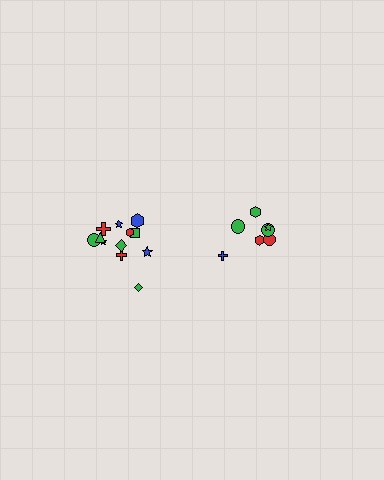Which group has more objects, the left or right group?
The left group.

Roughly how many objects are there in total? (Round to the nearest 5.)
Roughly 20 objects in total.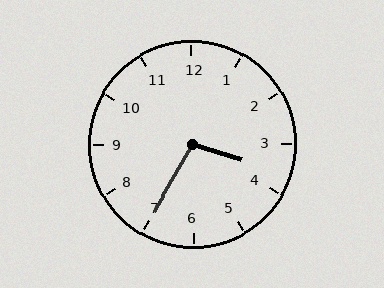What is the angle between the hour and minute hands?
Approximately 102 degrees.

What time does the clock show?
3:35.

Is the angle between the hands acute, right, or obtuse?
It is obtuse.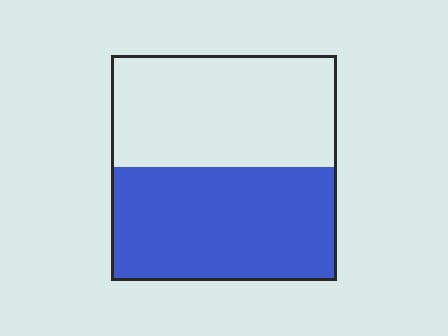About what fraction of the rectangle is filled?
About one half (1/2).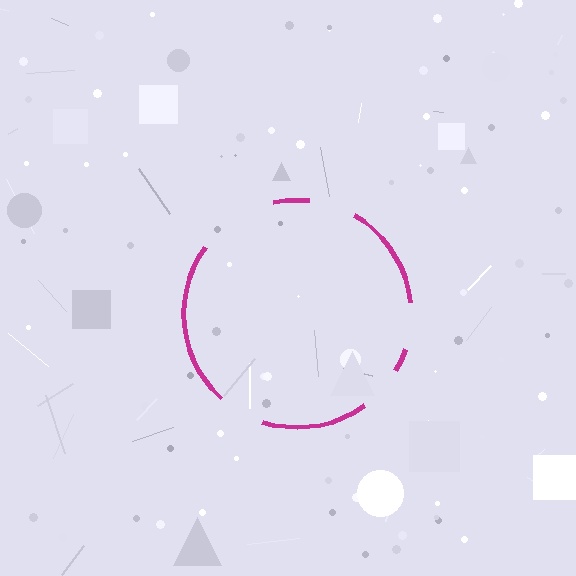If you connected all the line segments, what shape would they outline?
They would outline a circle.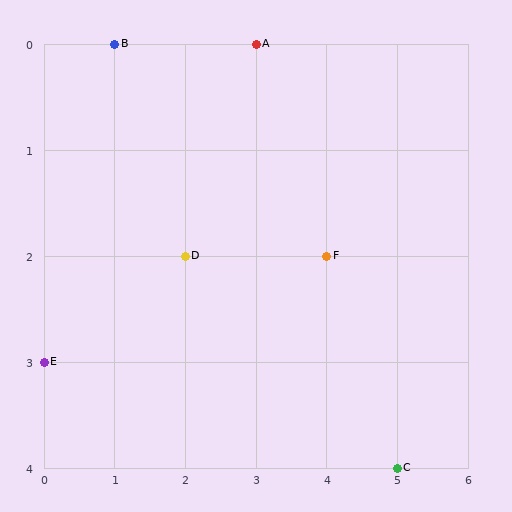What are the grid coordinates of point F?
Point F is at grid coordinates (4, 2).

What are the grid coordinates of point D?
Point D is at grid coordinates (2, 2).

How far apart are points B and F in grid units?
Points B and F are 3 columns and 2 rows apart (about 3.6 grid units diagonally).